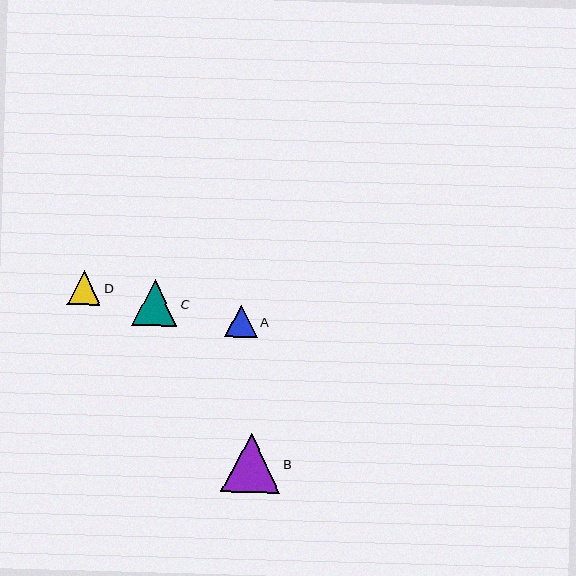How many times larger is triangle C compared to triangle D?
Triangle C is approximately 1.4 times the size of triangle D.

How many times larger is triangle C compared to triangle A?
Triangle C is approximately 1.4 times the size of triangle A.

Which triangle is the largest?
Triangle B is the largest with a size of approximately 59 pixels.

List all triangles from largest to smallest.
From largest to smallest: B, C, D, A.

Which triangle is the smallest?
Triangle A is the smallest with a size of approximately 32 pixels.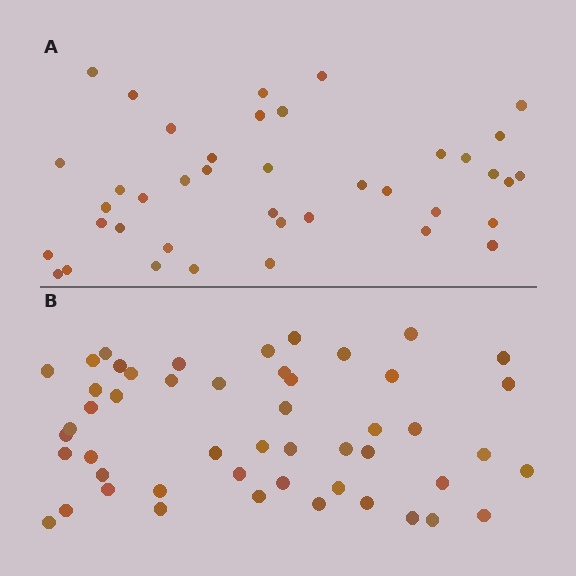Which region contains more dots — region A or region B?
Region B (the bottom region) has more dots.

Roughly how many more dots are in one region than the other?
Region B has roughly 10 or so more dots than region A.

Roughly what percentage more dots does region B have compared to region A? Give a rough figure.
About 25% more.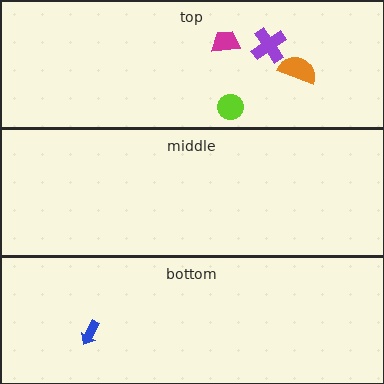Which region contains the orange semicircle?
The top region.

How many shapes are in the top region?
4.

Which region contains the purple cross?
The top region.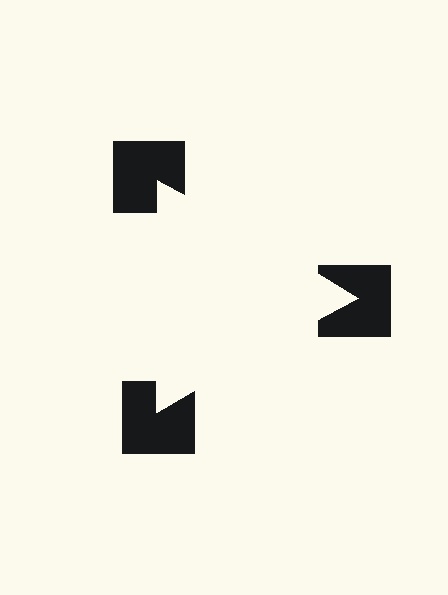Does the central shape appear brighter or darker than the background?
It typically appears slightly brighter than the background, even though no actual brightness change is drawn.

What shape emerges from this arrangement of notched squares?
An illusory triangle — its edges are inferred from the aligned wedge cuts in the notched squares, not physically drawn.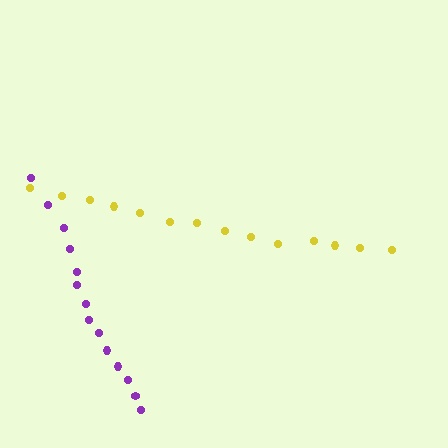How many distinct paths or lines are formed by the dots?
There are 2 distinct paths.